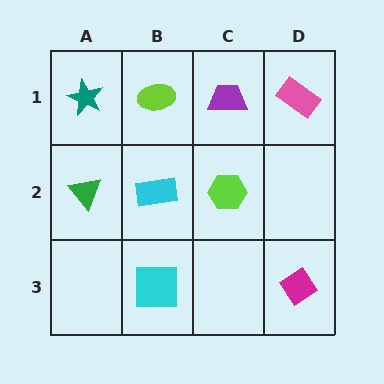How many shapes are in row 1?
4 shapes.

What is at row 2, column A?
A green triangle.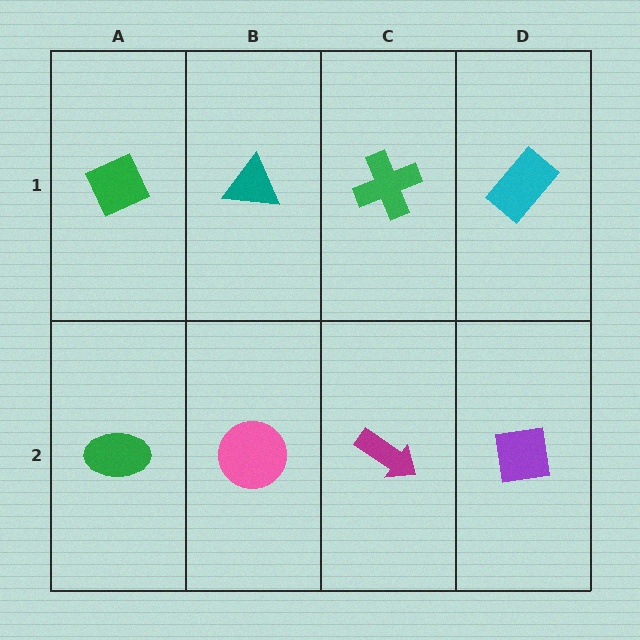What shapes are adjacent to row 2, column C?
A green cross (row 1, column C), a pink circle (row 2, column B), a purple square (row 2, column D).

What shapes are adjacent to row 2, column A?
A green diamond (row 1, column A), a pink circle (row 2, column B).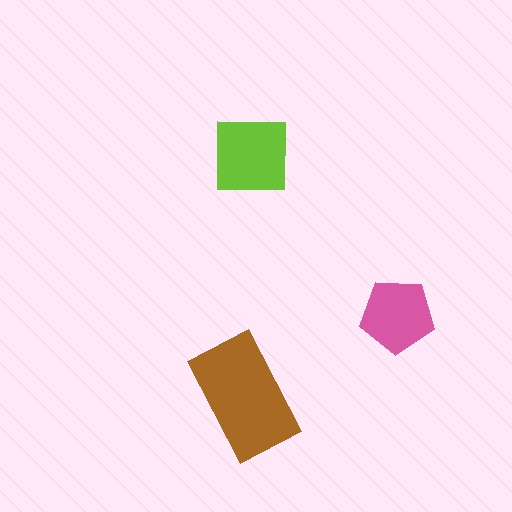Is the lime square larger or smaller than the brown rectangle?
Smaller.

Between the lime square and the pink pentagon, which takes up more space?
The lime square.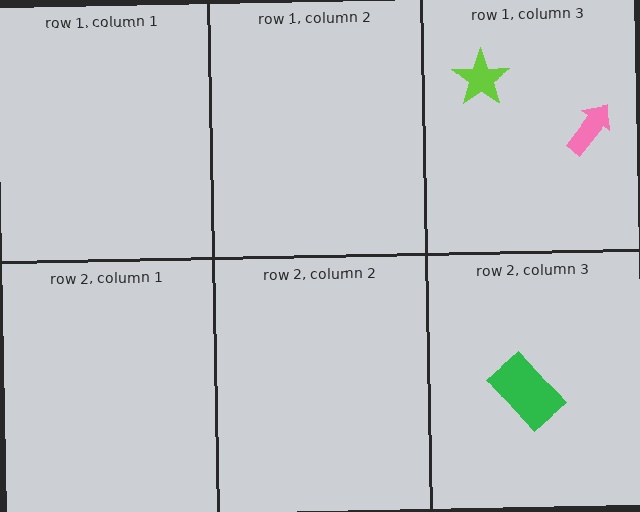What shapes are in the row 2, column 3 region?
The green rectangle.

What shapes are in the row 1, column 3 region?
The lime star, the pink arrow.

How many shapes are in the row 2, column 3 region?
1.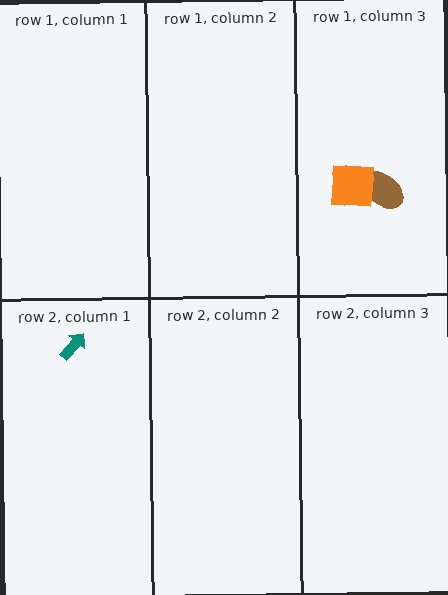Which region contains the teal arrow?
The row 2, column 1 region.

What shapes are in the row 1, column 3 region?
The brown ellipse, the orange square.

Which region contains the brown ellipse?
The row 1, column 3 region.